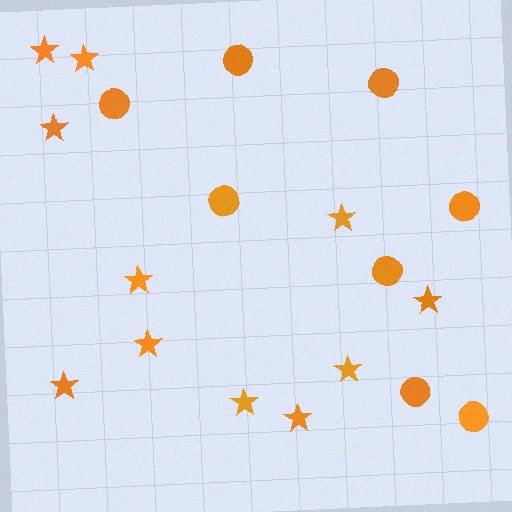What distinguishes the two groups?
There are 2 groups: one group of circles (8) and one group of stars (11).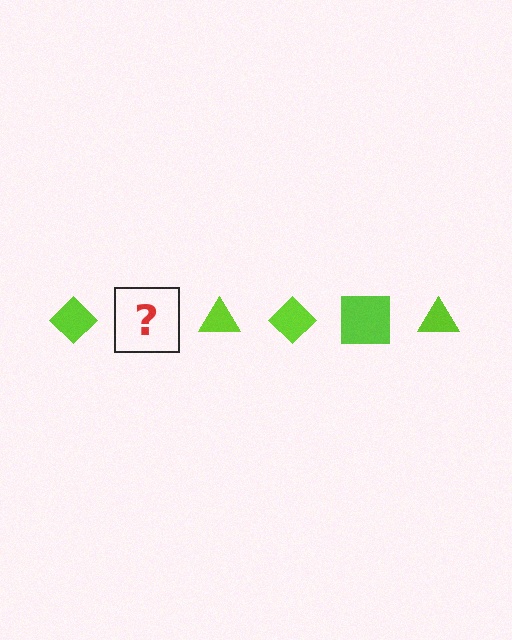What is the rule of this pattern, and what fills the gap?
The rule is that the pattern cycles through diamond, square, triangle shapes in lime. The gap should be filled with a lime square.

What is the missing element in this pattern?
The missing element is a lime square.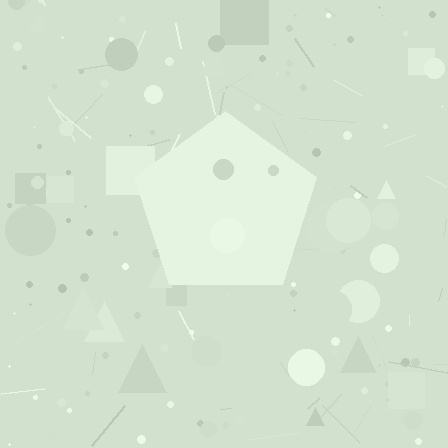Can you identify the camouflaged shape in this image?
The camouflaged shape is a pentagon.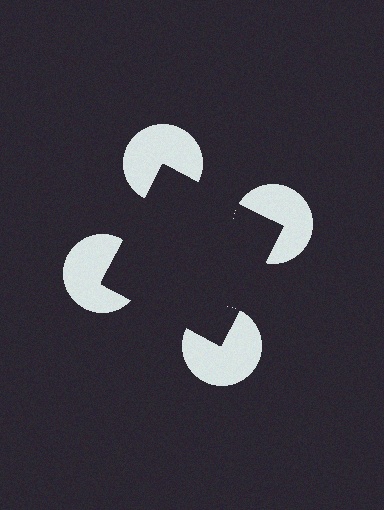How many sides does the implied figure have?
4 sides.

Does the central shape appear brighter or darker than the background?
It typically appears slightly darker than the background, even though no actual brightness change is drawn.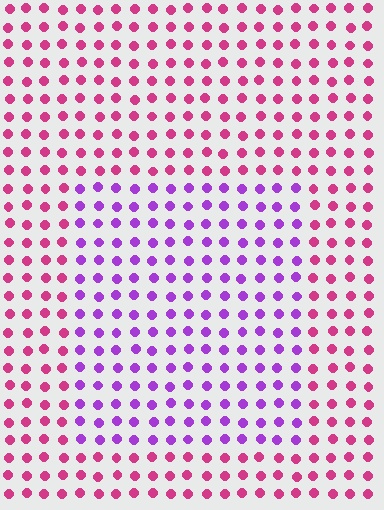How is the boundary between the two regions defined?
The boundary is defined purely by a slight shift in hue (about 47 degrees). Spacing, size, and orientation are identical on both sides.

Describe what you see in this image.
The image is filled with small magenta elements in a uniform arrangement. A rectangle-shaped region is visible where the elements are tinted to a slightly different hue, forming a subtle color boundary.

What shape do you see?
I see a rectangle.